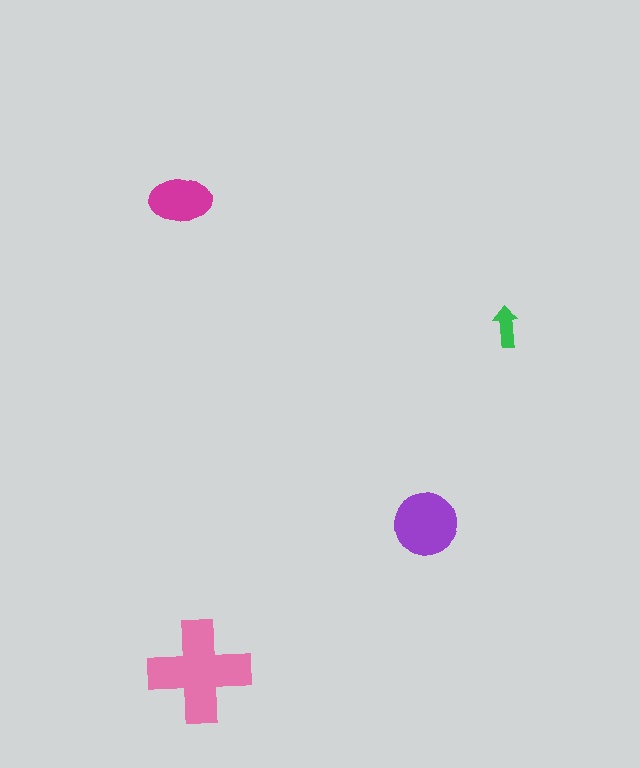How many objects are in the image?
There are 4 objects in the image.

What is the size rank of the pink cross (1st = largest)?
1st.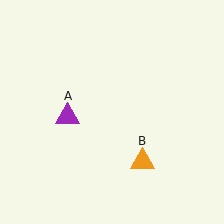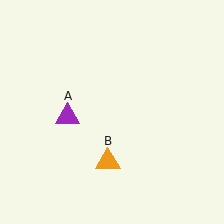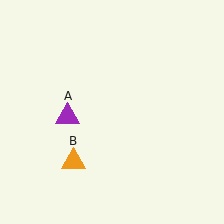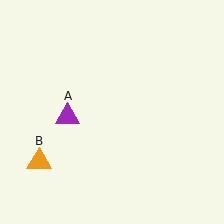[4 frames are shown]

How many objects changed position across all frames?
1 object changed position: orange triangle (object B).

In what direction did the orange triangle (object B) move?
The orange triangle (object B) moved left.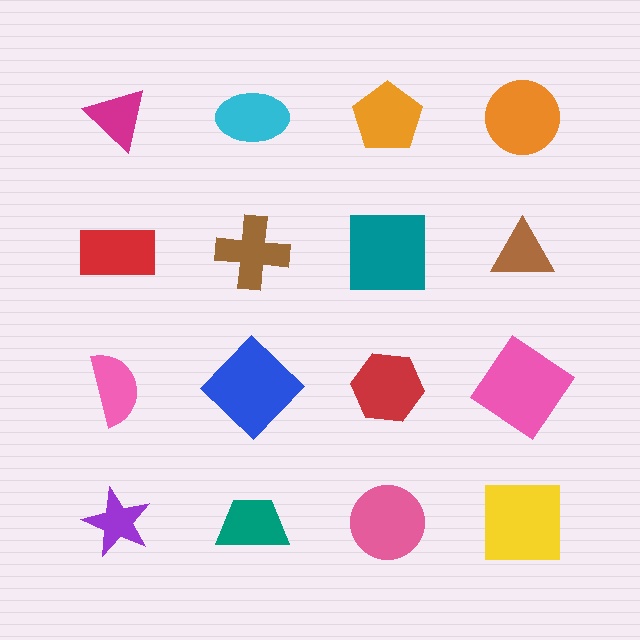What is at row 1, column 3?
An orange pentagon.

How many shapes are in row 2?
4 shapes.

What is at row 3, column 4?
A pink diamond.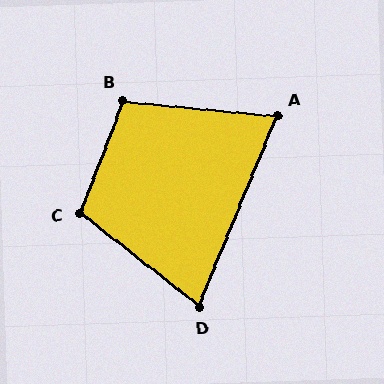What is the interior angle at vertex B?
Approximately 106 degrees (obtuse).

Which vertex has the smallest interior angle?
A, at approximately 73 degrees.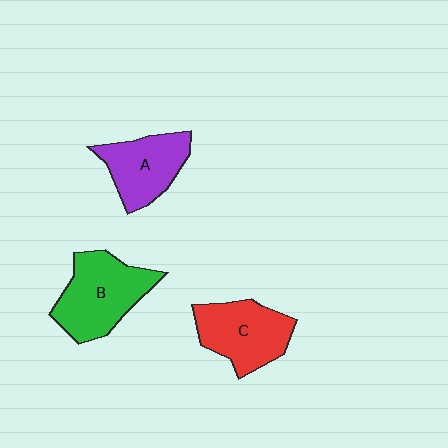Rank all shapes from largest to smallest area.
From largest to smallest: B (green), C (red), A (purple).